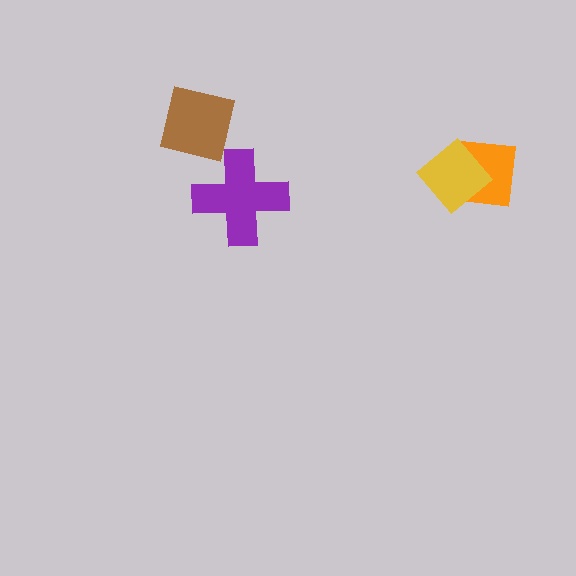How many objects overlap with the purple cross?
0 objects overlap with the purple cross.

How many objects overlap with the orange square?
1 object overlaps with the orange square.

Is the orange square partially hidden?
Yes, it is partially covered by another shape.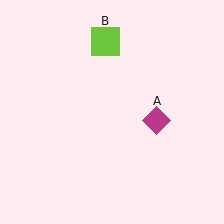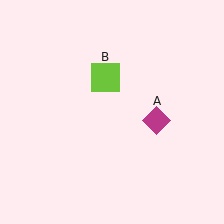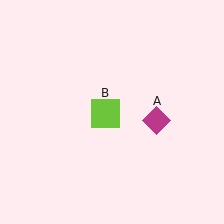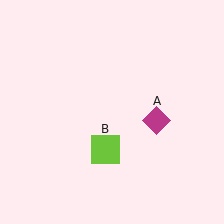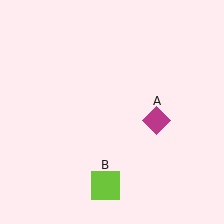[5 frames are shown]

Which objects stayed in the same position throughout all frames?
Magenta diamond (object A) remained stationary.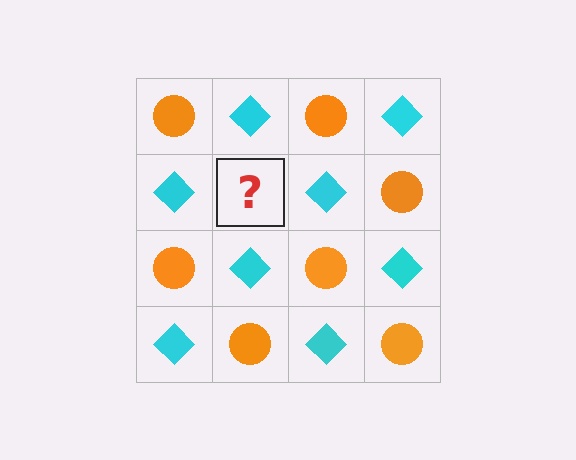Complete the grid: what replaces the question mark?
The question mark should be replaced with an orange circle.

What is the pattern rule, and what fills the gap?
The rule is that it alternates orange circle and cyan diamond in a checkerboard pattern. The gap should be filled with an orange circle.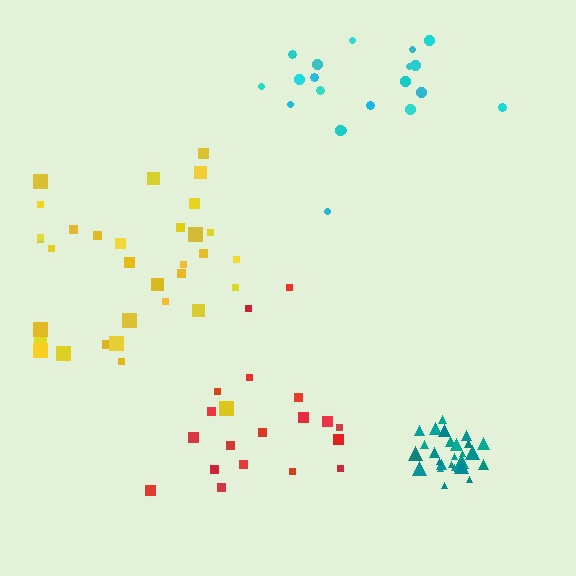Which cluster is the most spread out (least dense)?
Cyan.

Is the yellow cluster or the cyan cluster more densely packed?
Yellow.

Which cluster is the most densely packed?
Teal.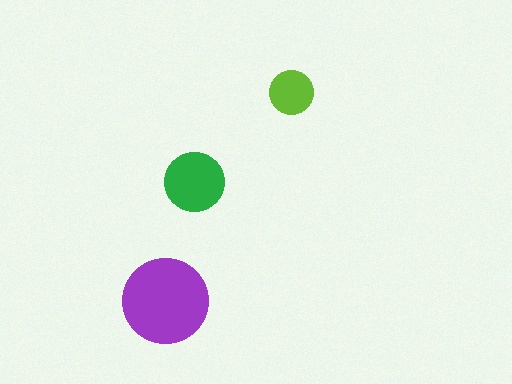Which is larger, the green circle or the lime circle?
The green one.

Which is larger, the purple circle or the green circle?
The purple one.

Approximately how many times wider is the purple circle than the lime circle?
About 2 times wider.